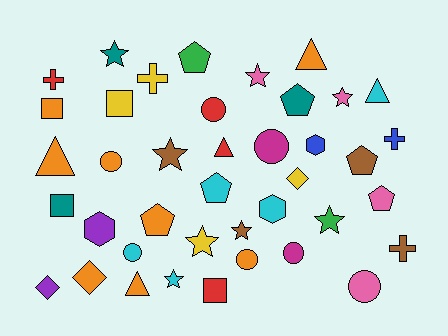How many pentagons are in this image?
There are 6 pentagons.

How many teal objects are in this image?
There are 3 teal objects.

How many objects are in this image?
There are 40 objects.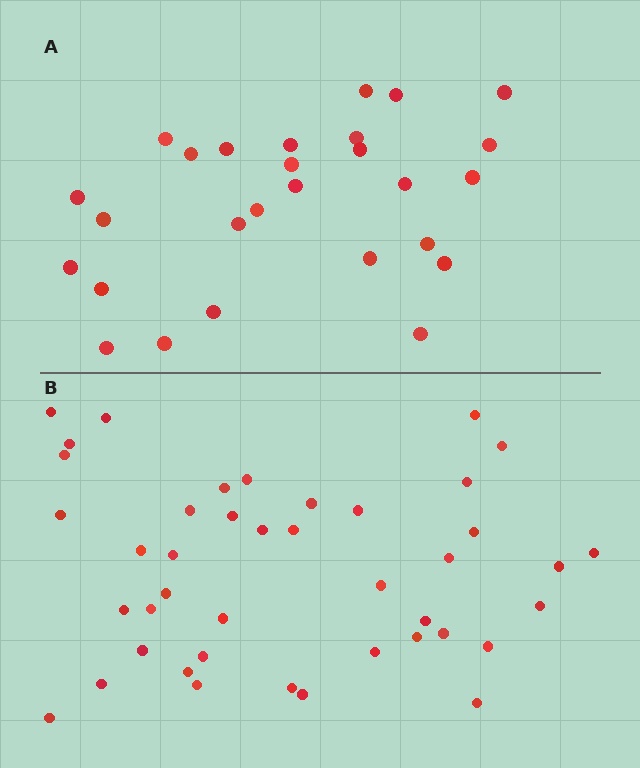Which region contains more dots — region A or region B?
Region B (the bottom region) has more dots.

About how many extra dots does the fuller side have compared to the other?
Region B has approximately 15 more dots than region A.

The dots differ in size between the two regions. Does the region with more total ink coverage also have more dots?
No. Region A has more total ink coverage because its dots are larger, but region B actually contains more individual dots. Total area can be misleading — the number of items is what matters here.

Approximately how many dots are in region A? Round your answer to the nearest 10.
About 30 dots. (The exact count is 27, which rounds to 30.)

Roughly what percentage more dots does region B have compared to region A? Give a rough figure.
About 55% more.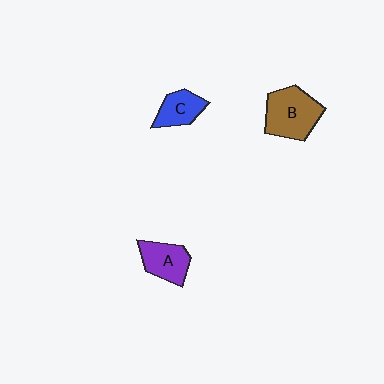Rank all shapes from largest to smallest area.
From largest to smallest: B (brown), A (purple), C (blue).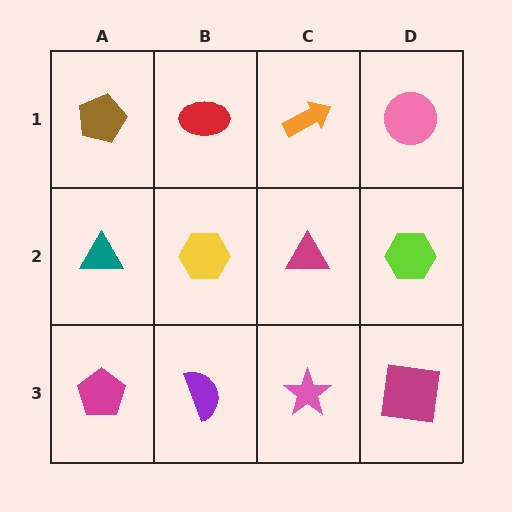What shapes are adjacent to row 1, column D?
A lime hexagon (row 2, column D), an orange arrow (row 1, column C).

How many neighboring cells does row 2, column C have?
4.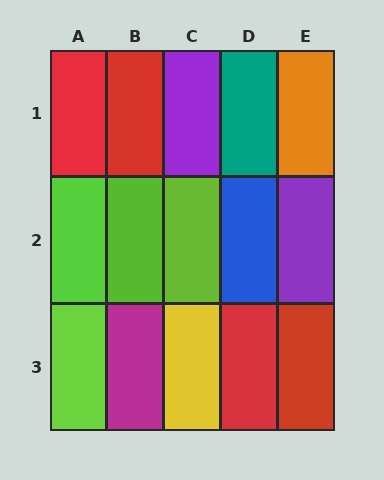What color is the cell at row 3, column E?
Red.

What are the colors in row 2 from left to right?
Lime, lime, lime, blue, purple.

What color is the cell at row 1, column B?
Red.